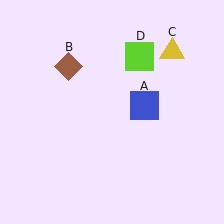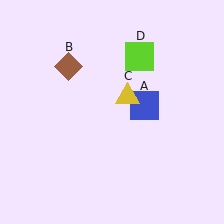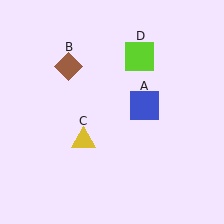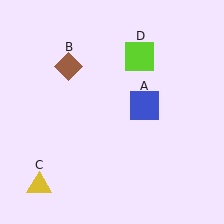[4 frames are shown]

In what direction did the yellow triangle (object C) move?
The yellow triangle (object C) moved down and to the left.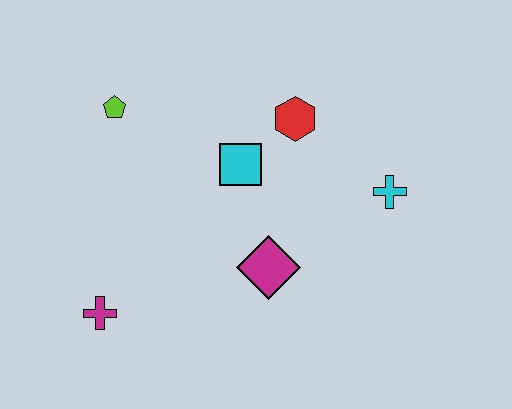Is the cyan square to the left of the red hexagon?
Yes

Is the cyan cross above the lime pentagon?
No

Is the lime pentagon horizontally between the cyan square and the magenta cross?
Yes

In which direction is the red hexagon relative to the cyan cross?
The red hexagon is to the left of the cyan cross.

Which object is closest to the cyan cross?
The red hexagon is closest to the cyan cross.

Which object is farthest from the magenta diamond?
The lime pentagon is farthest from the magenta diamond.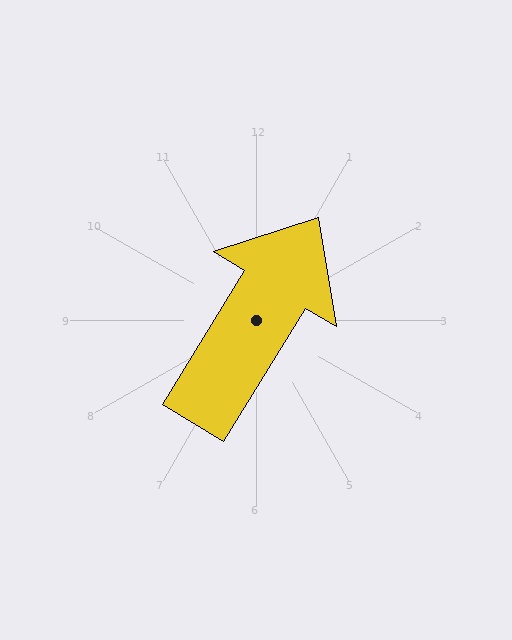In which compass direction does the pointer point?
Northeast.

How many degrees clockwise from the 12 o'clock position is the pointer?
Approximately 31 degrees.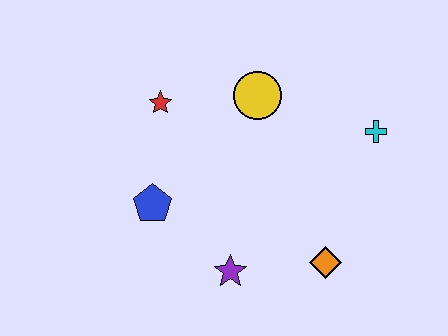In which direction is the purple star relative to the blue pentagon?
The purple star is to the right of the blue pentagon.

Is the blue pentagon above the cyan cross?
No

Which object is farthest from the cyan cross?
The blue pentagon is farthest from the cyan cross.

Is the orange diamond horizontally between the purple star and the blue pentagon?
No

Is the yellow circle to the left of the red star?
No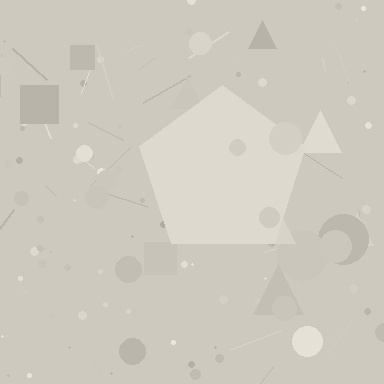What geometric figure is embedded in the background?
A pentagon is embedded in the background.